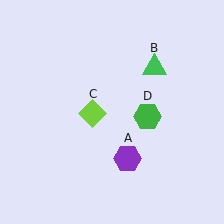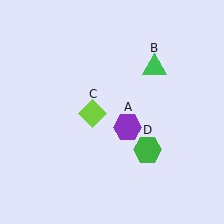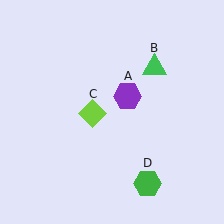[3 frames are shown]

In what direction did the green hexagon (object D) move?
The green hexagon (object D) moved down.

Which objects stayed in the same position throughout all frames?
Green triangle (object B) and lime diamond (object C) remained stationary.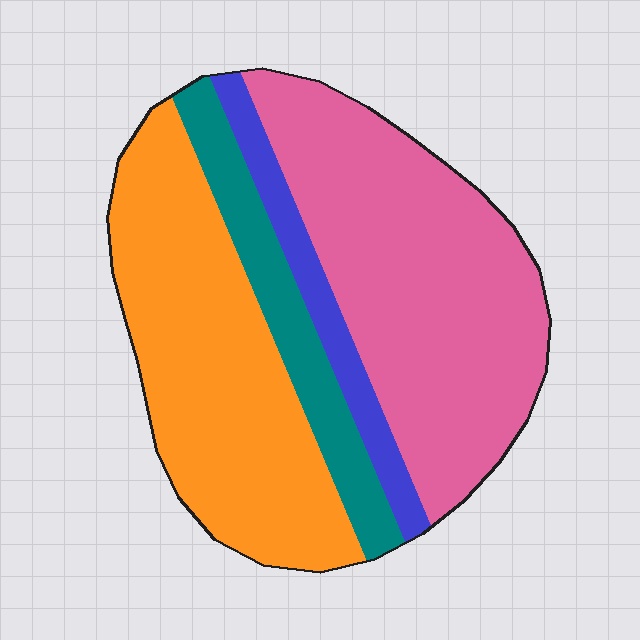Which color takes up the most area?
Pink, at roughly 40%.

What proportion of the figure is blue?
Blue takes up about one tenth (1/10) of the figure.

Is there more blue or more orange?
Orange.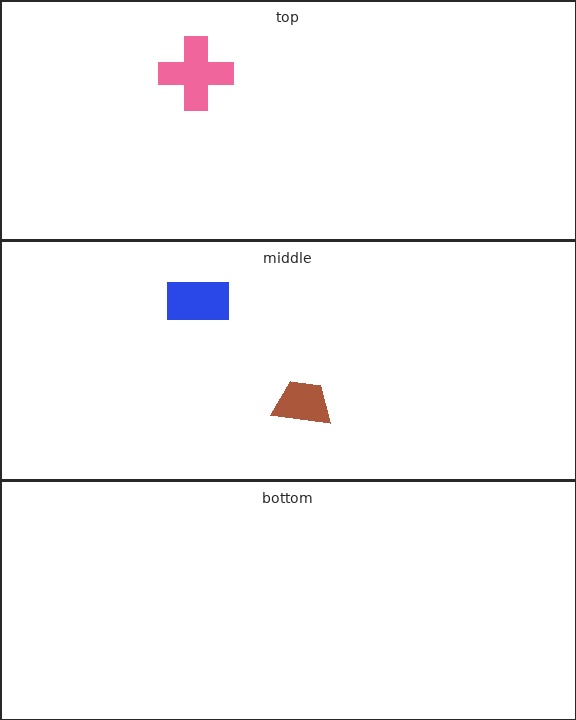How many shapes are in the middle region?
2.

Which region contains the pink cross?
The top region.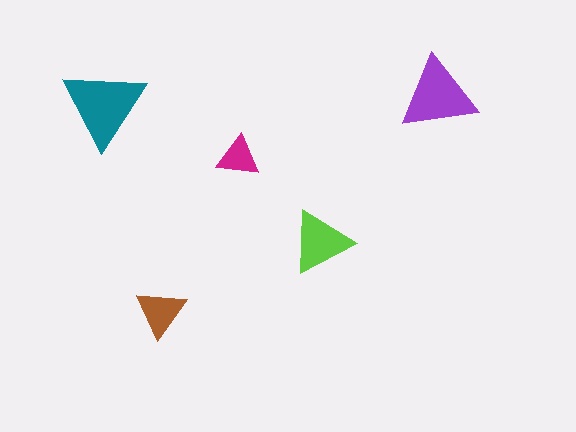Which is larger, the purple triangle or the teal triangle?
The teal one.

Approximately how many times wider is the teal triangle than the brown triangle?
About 1.5 times wider.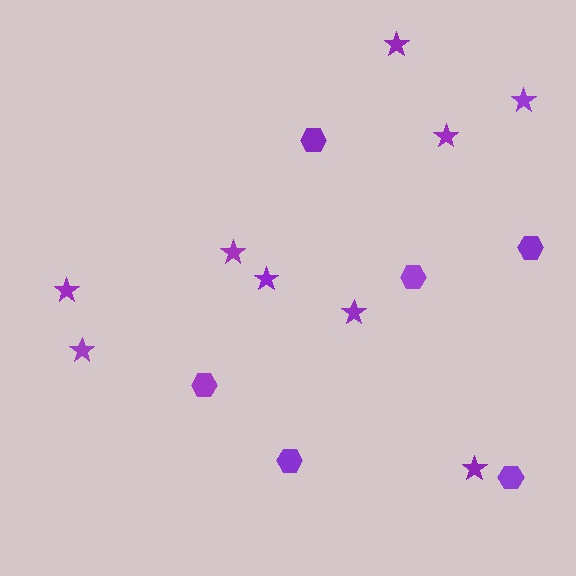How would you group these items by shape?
There are 2 groups: one group of hexagons (6) and one group of stars (9).